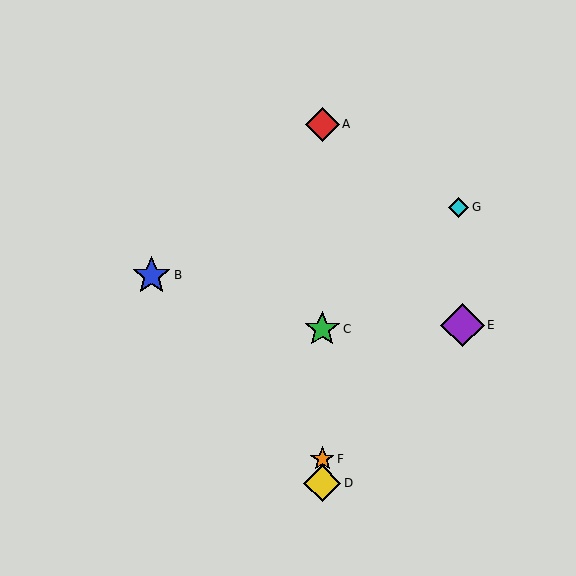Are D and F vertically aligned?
Yes, both are at x≈322.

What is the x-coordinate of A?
Object A is at x≈322.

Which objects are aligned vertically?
Objects A, C, D, F are aligned vertically.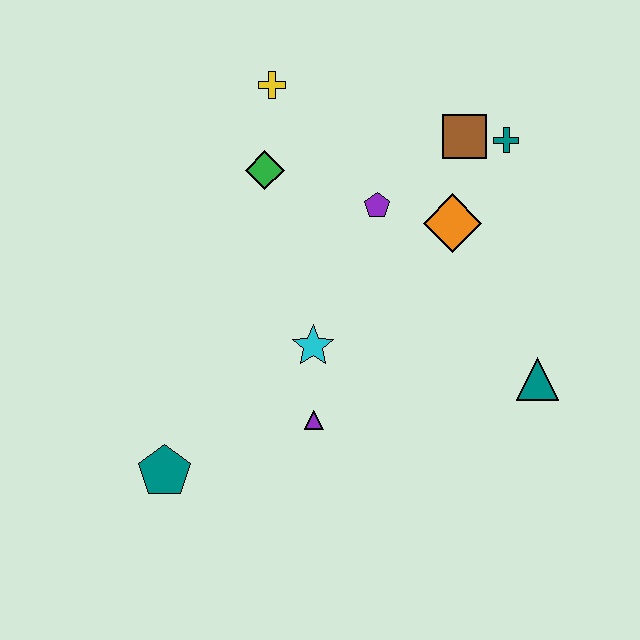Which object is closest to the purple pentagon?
The orange diamond is closest to the purple pentagon.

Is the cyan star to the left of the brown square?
Yes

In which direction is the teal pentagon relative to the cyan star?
The teal pentagon is to the left of the cyan star.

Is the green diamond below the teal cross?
Yes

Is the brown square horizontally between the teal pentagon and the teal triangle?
Yes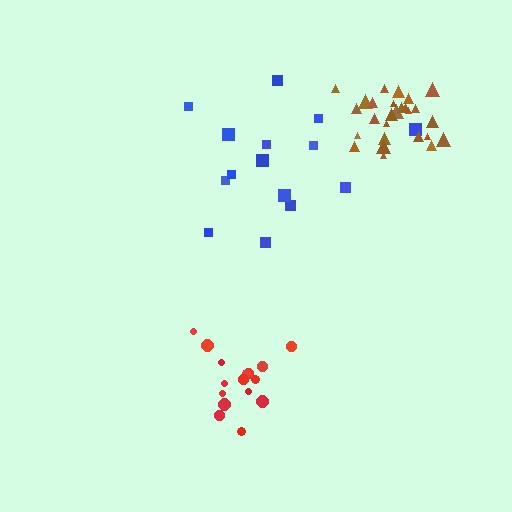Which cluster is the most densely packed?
Brown.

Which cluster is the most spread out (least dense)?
Blue.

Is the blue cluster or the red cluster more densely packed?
Red.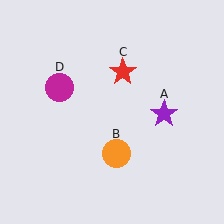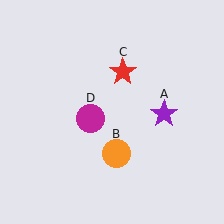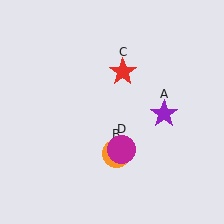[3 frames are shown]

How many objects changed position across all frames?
1 object changed position: magenta circle (object D).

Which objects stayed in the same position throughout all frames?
Purple star (object A) and orange circle (object B) and red star (object C) remained stationary.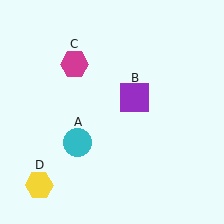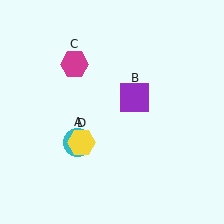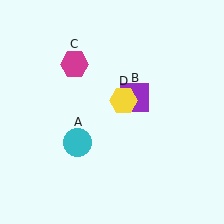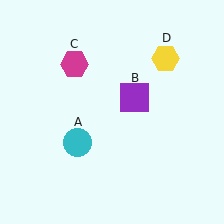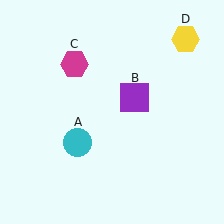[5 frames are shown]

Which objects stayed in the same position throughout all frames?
Cyan circle (object A) and purple square (object B) and magenta hexagon (object C) remained stationary.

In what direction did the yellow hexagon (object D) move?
The yellow hexagon (object D) moved up and to the right.